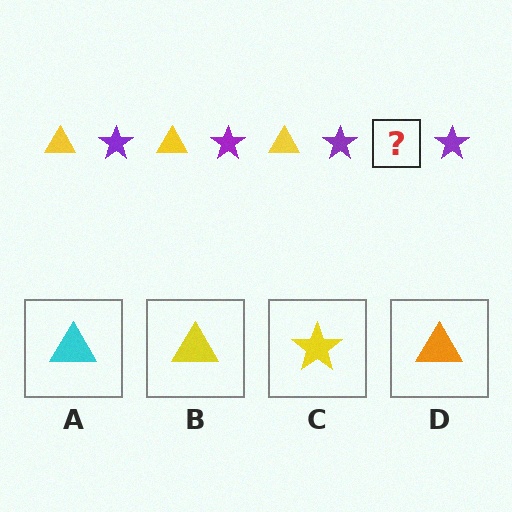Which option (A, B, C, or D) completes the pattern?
B.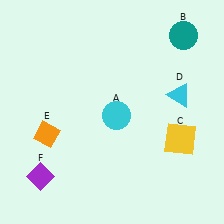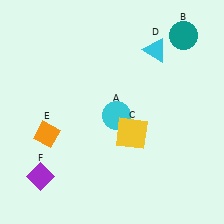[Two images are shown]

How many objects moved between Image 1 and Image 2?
2 objects moved between the two images.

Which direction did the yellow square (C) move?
The yellow square (C) moved left.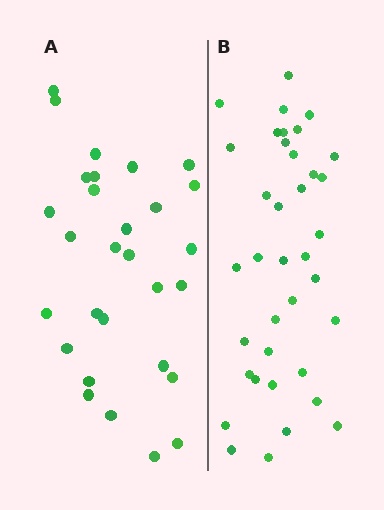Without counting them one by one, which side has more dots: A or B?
Region B (the right region) has more dots.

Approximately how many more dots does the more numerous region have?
Region B has roughly 8 or so more dots than region A.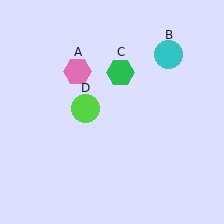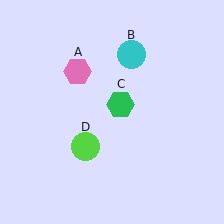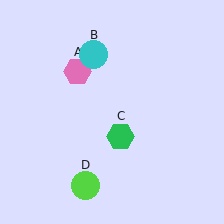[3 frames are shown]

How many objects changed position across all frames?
3 objects changed position: cyan circle (object B), green hexagon (object C), lime circle (object D).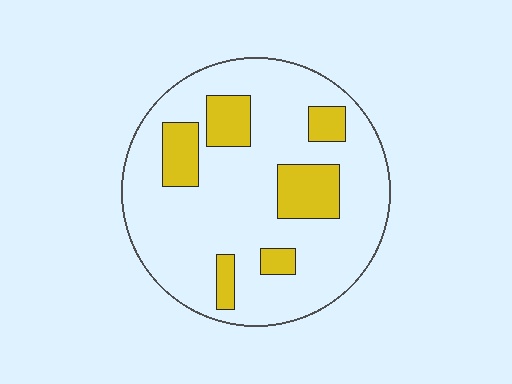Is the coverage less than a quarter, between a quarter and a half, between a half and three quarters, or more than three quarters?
Less than a quarter.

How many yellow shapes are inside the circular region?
6.